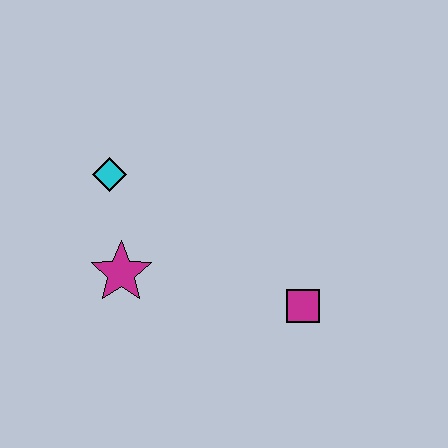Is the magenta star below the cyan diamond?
Yes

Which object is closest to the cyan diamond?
The magenta star is closest to the cyan diamond.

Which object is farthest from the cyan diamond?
The magenta square is farthest from the cyan diamond.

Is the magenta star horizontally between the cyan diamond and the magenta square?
Yes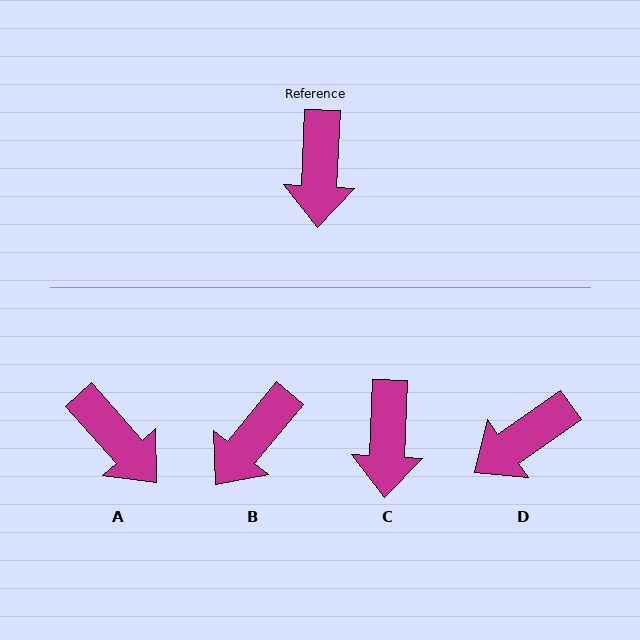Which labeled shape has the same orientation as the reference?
C.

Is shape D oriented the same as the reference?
No, it is off by about 53 degrees.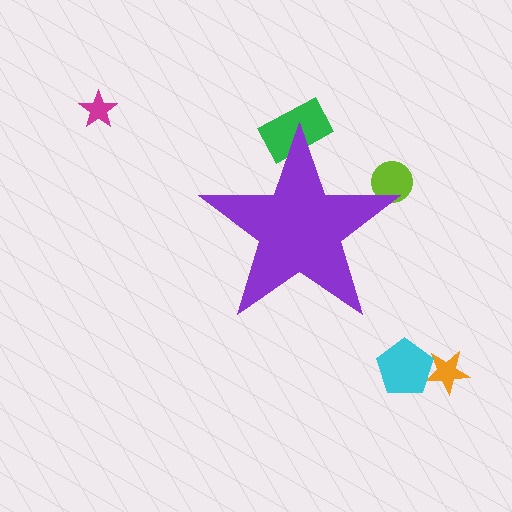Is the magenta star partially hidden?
No, the magenta star is fully visible.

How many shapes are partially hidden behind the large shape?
2 shapes are partially hidden.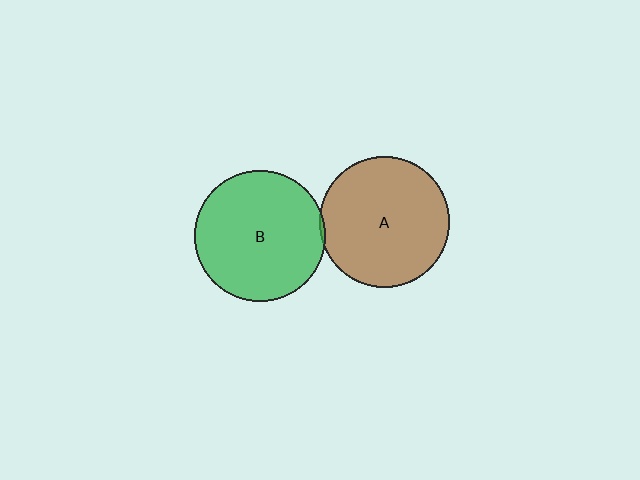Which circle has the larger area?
Circle B (green).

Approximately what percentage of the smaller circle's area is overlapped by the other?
Approximately 5%.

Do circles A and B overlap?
Yes.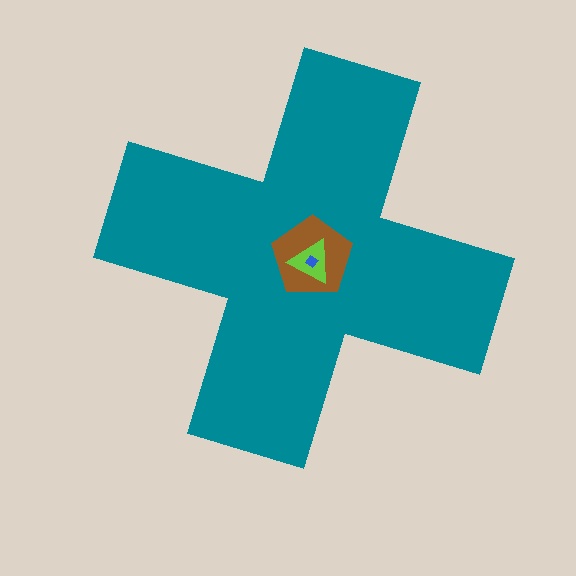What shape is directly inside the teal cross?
The brown pentagon.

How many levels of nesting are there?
4.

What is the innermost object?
The blue diamond.